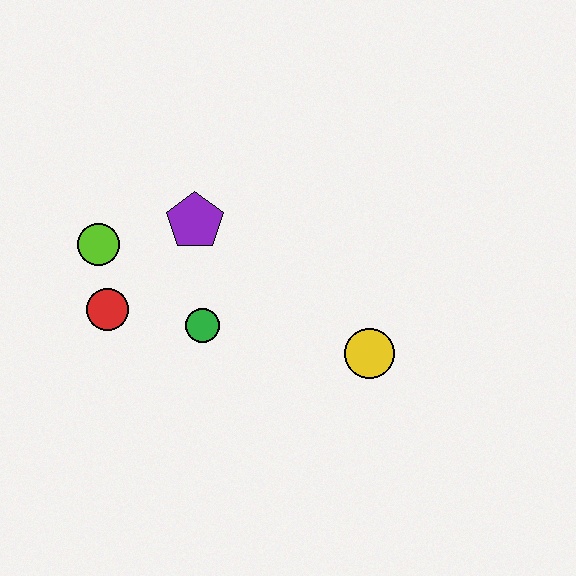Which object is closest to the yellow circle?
The green circle is closest to the yellow circle.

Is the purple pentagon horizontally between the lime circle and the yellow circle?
Yes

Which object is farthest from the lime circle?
The yellow circle is farthest from the lime circle.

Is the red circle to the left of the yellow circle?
Yes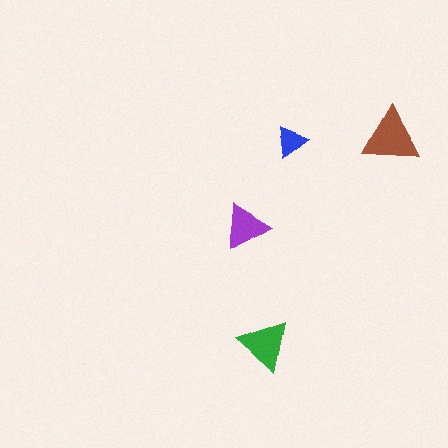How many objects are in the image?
There are 4 objects in the image.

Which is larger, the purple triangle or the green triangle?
The green one.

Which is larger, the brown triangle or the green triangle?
The brown one.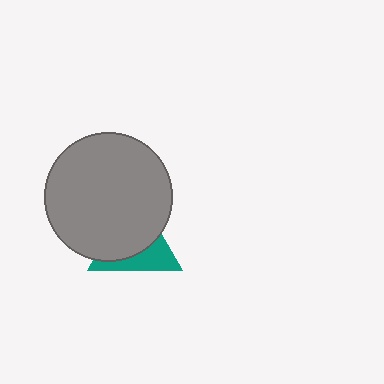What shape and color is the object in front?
The object in front is a gray circle.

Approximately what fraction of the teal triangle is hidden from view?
Roughly 62% of the teal triangle is hidden behind the gray circle.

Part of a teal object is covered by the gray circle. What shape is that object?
It is a triangle.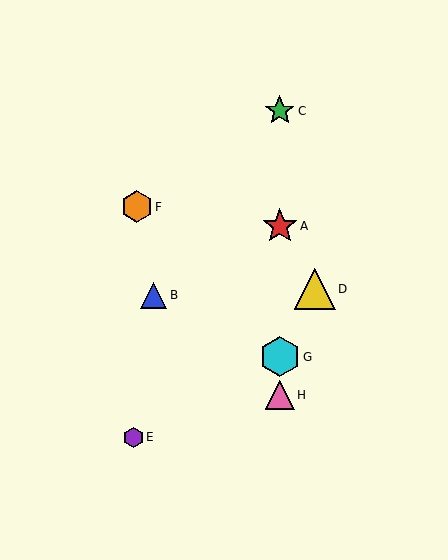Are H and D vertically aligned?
No, H is at x≈280 and D is at x≈315.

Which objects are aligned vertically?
Objects A, C, G, H are aligned vertically.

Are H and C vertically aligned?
Yes, both are at x≈280.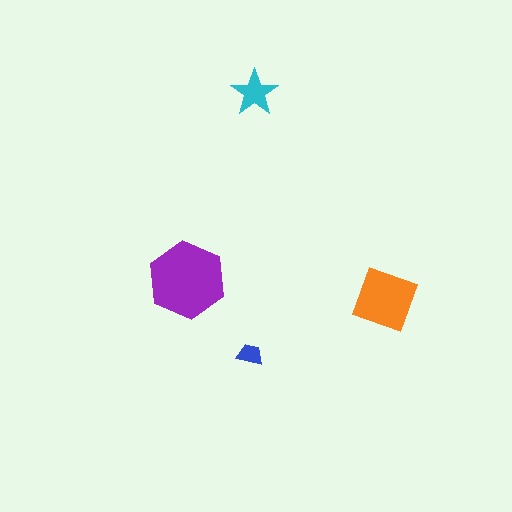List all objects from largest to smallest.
The purple hexagon, the orange square, the cyan star, the blue trapezoid.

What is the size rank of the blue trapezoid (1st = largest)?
4th.